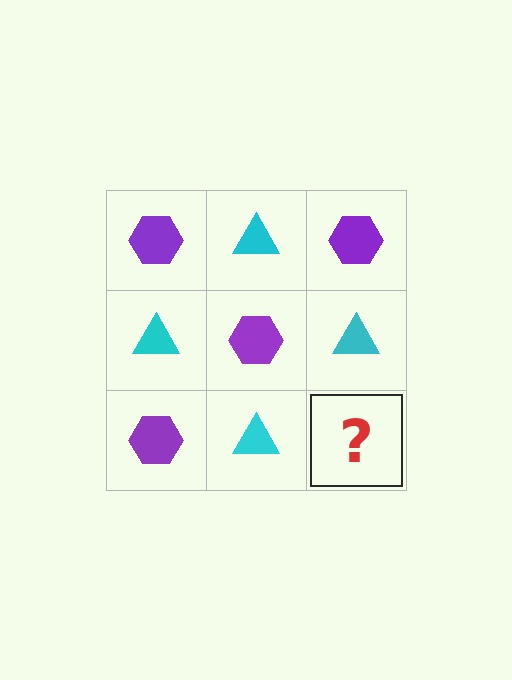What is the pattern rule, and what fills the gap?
The rule is that it alternates purple hexagon and cyan triangle in a checkerboard pattern. The gap should be filled with a purple hexagon.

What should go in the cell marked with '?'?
The missing cell should contain a purple hexagon.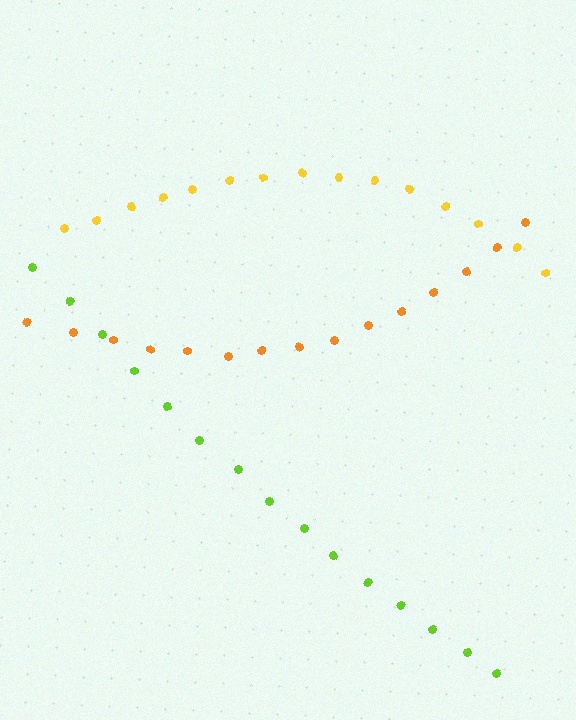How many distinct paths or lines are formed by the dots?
There are 3 distinct paths.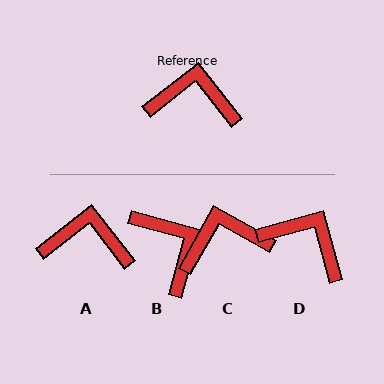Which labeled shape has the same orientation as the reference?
A.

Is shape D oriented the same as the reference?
No, it is off by about 23 degrees.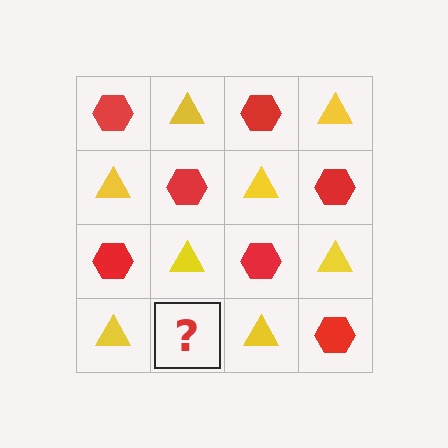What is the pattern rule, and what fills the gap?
The rule is that it alternates red hexagon and yellow triangle in a checkerboard pattern. The gap should be filled with a red hexagon.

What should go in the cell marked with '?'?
The missing cell should contain a red hexagon.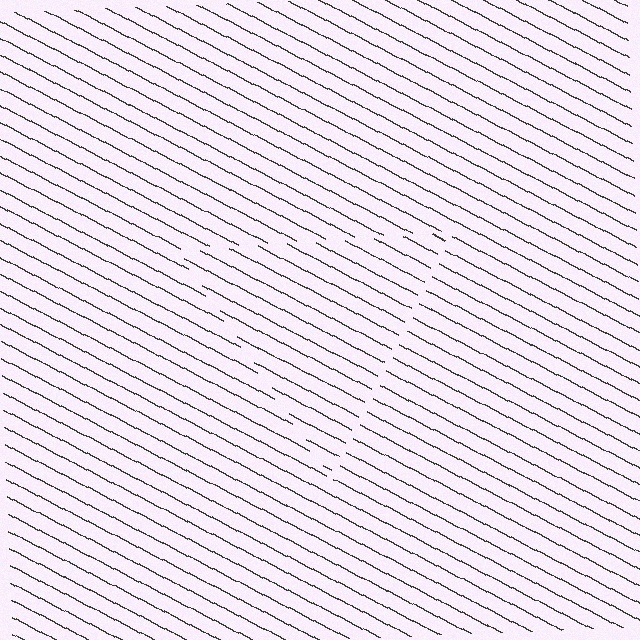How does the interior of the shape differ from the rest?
The interior of the shape contains the same grating, shifted by half a period — the contour is defined by the phase discontinuity where line-ends from the inner and outer gratings abut.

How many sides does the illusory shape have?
3 sides — the line-ends trace a triangle.